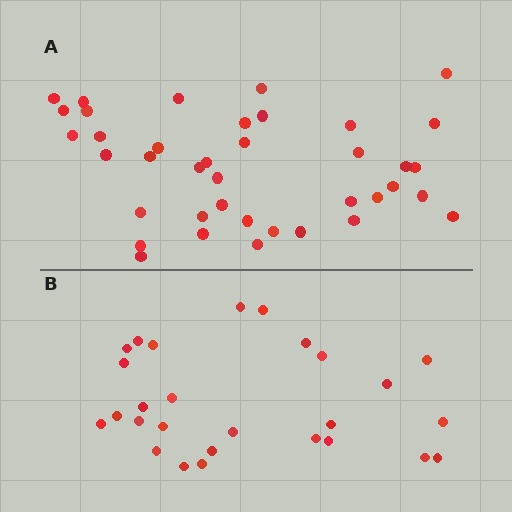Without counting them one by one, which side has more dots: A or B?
Region A (the top region) has more dots.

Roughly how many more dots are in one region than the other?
Region A has roughly 12 or so more dots than region B.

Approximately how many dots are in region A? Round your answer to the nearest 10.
About 40 dots. (The exact count is 39, which rounds to 40.)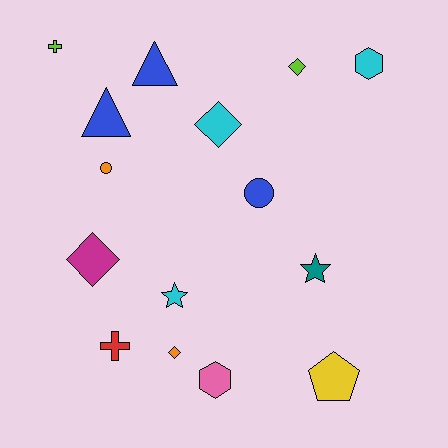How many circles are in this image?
There are 2 circles.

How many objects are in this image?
There are 15 objects.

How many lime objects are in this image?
There are 2 lime objects.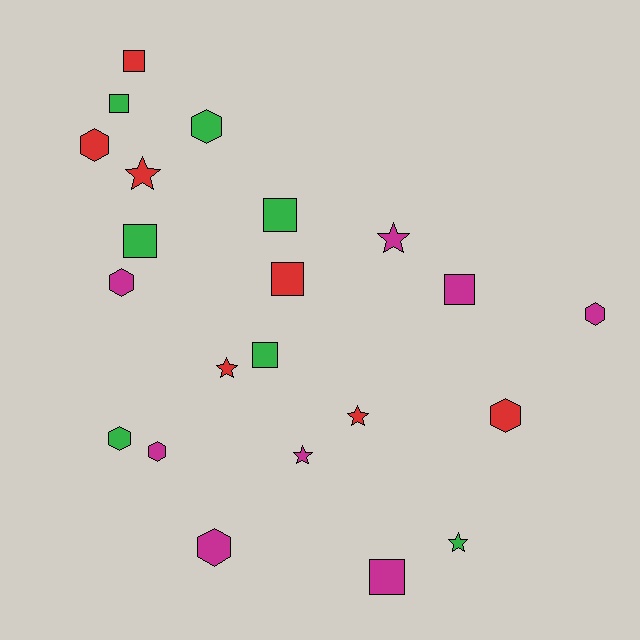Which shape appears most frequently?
Hexagon, with 8 objects.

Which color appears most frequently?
Magenta, with 8 objects.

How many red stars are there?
There are 3 red stars.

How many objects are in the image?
There are 22 objects.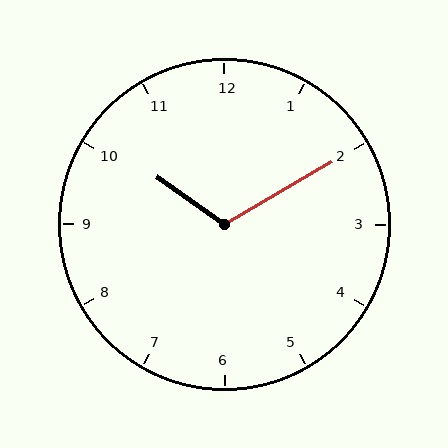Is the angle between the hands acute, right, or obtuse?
It is obtuse.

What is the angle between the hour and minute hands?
Approximately 115 degrees.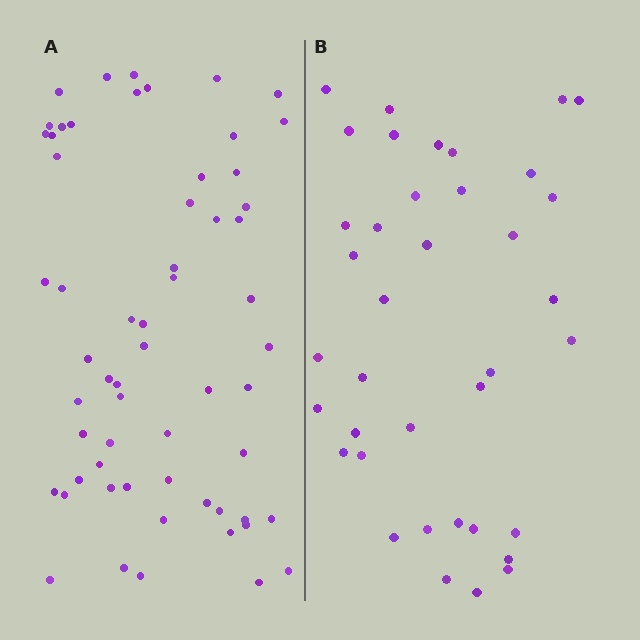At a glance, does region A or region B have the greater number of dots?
Region A (the left region) has more dots.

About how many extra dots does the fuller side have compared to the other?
Region A has approximately 20 more dots than region B.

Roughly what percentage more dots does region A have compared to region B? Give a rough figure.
About 60% more.